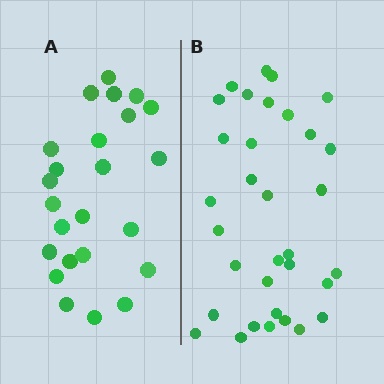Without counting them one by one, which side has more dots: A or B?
Region B (the right region) has more dots.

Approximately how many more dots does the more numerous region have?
Region B has roughly 8 or so more dots than region A.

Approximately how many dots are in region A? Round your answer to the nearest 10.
About 20 dots. (The exact count is 24, which rounds to 20.)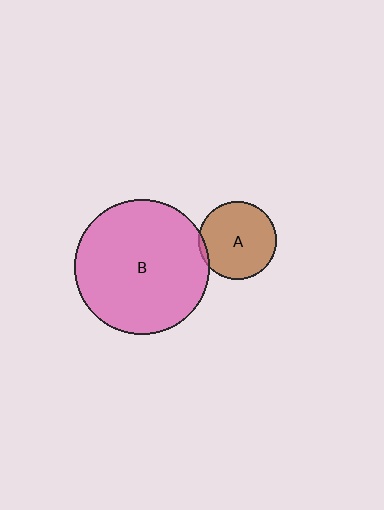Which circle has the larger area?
Circle B (pink).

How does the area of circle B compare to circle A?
Approximately 3.0 times.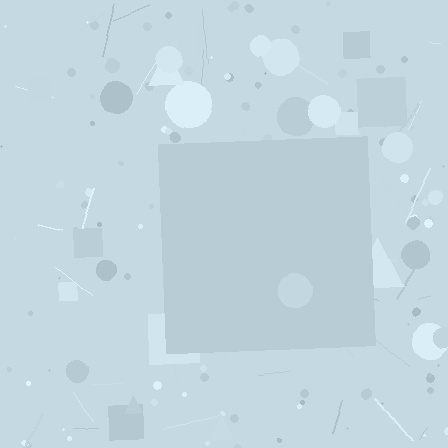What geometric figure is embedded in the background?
A square is embedded in the background.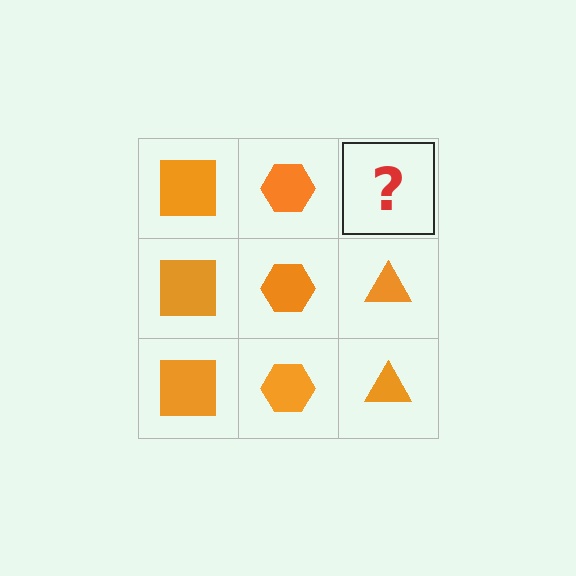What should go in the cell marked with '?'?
The missing cell should contain an orange triangle.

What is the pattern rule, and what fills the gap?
The rule is that each column has a consistent shape. The gap should be filled with an orange triangle.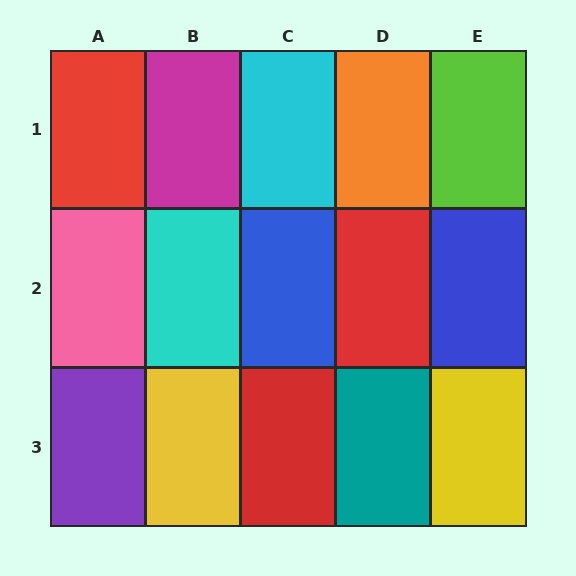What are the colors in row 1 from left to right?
Red, magenta, cyan, orange, lime.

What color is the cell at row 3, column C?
Red.